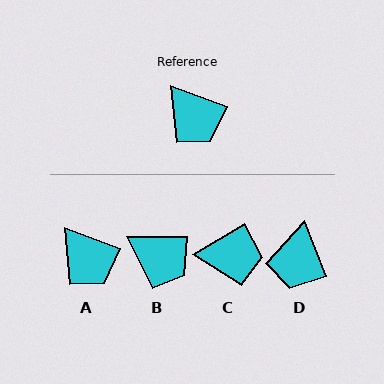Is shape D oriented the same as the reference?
No, it is off by about 48 degrees.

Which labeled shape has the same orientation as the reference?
A.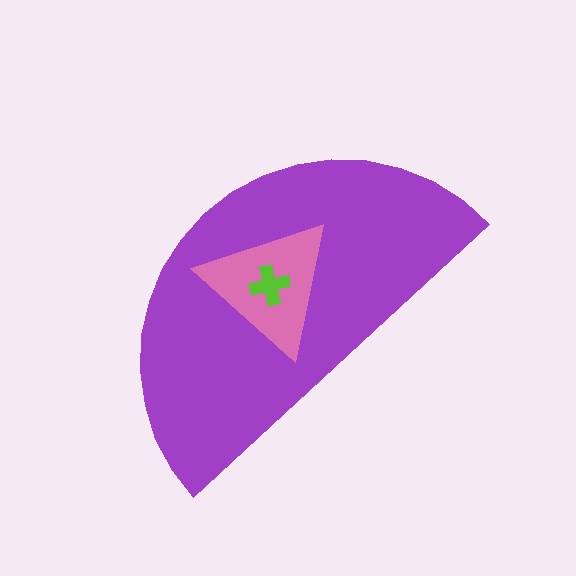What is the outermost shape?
The purple semicircle.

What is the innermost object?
The lime cross.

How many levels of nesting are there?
3.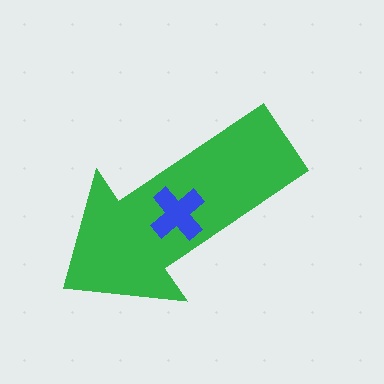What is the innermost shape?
The blue cross.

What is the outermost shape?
The green arrow.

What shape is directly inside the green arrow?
The blue cross.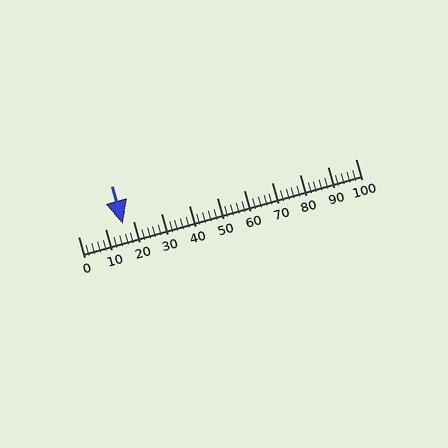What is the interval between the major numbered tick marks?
The major tick marks are spaced 10 units apart.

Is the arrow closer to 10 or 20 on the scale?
The arrow is closer to 20.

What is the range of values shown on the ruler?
The ruler shows values from 0 to 100.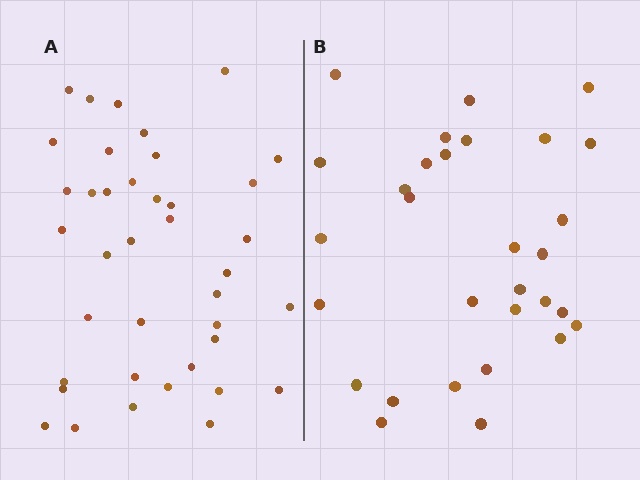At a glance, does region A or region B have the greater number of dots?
Region A (the left region) has more dots.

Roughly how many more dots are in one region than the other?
Region A has roughly 8 or so more dots than region B.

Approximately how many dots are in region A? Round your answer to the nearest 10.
About 40 dots. (The exact count is 39, which rounds to 40.)